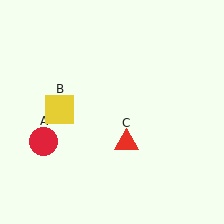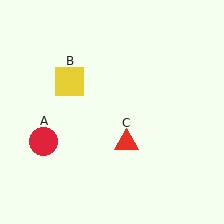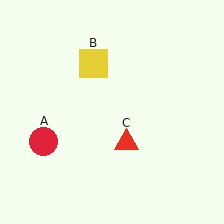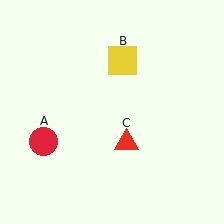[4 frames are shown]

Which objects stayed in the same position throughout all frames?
Red circle (object A) and red triangle (object C) remained stationary.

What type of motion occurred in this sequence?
The yellow square (object B) rotated clockwise around the center of the scene.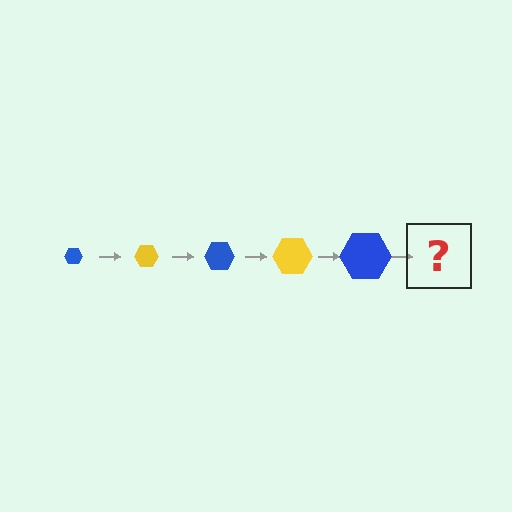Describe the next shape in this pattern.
It should be a yellow hexagon, larger than the previous one.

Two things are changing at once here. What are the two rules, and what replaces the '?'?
The two rules are that the hexagon grows larger each step and the color cycles through blue and yellow. The '?' should be a yellow hexagon, larger than the previous one.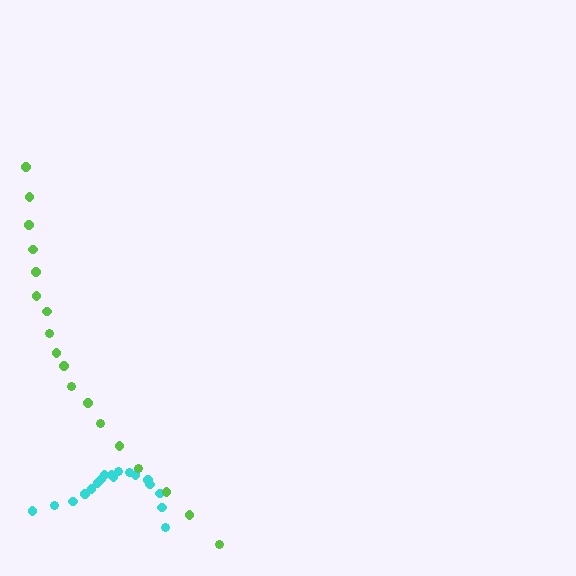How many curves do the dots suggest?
There are 2 distinct paths.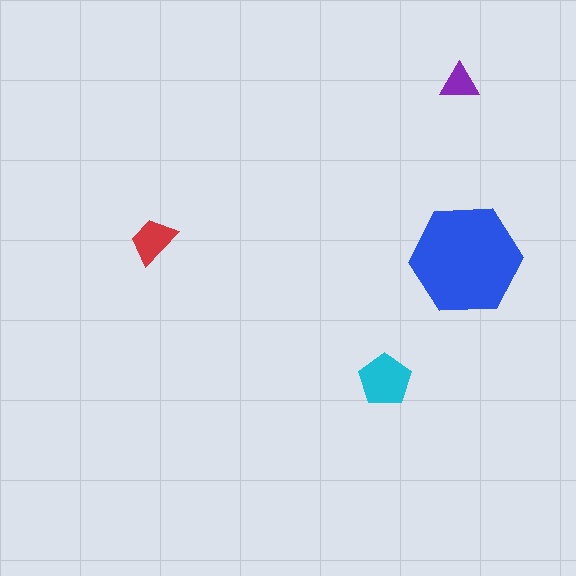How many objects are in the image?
There are 4 objects in the image.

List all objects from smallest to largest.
The purple triangle, the red trapezoid, the cyan pentagon, the blue hexagon.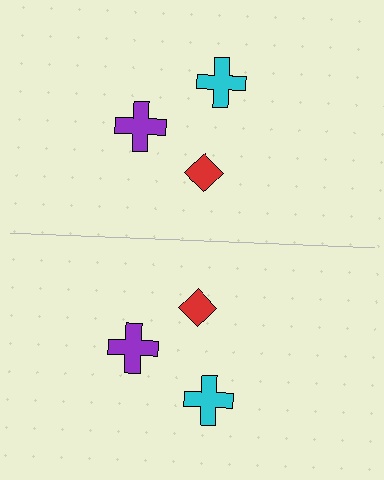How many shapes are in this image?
There are 6 shapes in this image.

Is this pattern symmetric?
Yes, this pattern has bilateral (reflection) symmetry.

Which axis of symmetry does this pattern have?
The pattern has a horizontal axis of symmetry running through the center of the image.